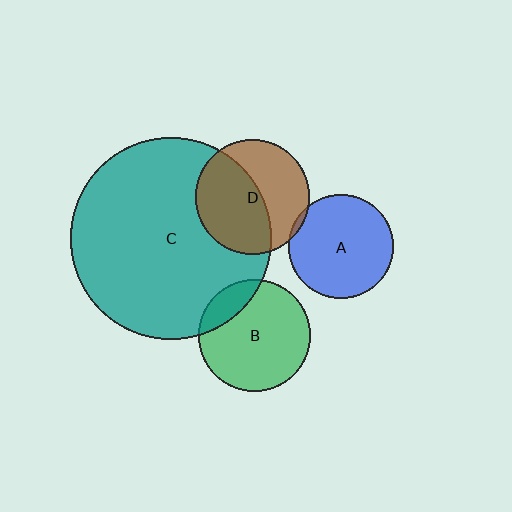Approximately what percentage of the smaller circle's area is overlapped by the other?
Approximately 5%.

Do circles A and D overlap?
Yes.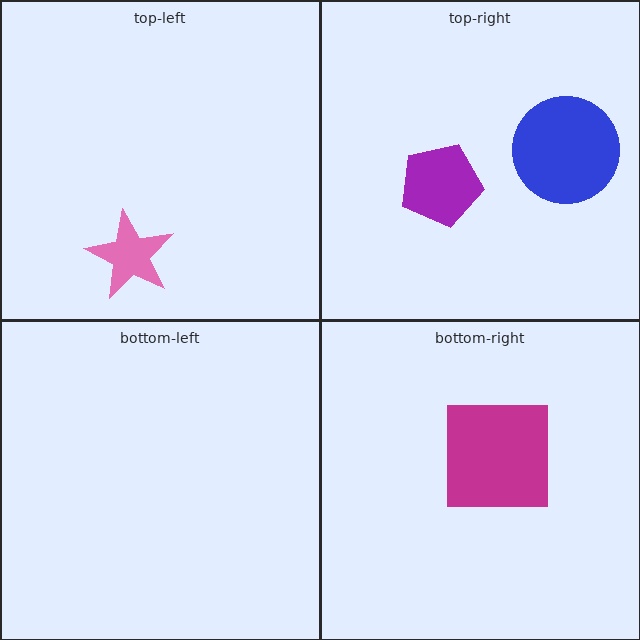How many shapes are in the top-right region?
2.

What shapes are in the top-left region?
The pink star.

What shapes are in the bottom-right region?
The magenta square.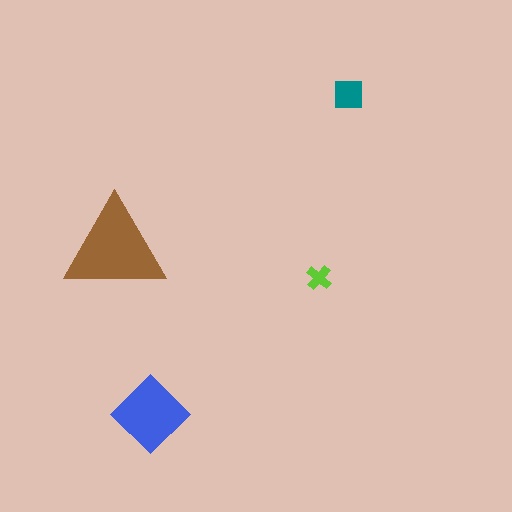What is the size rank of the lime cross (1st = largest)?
4th.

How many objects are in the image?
There are 4 objects in the image.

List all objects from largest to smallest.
The brown triangle, the blue diamond, the teal square, the lime cross.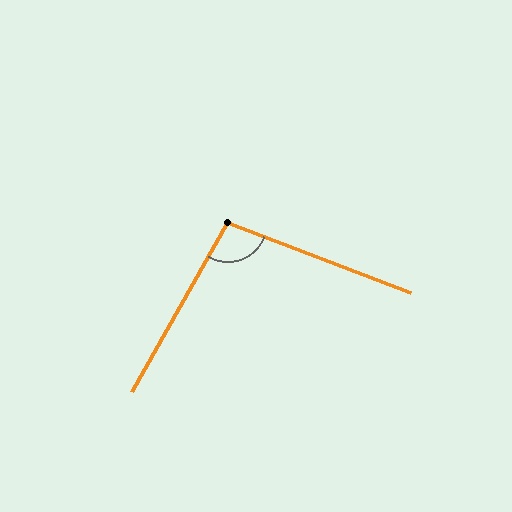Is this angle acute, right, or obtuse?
It is obtuse.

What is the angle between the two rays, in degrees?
Approximately 99 degrees.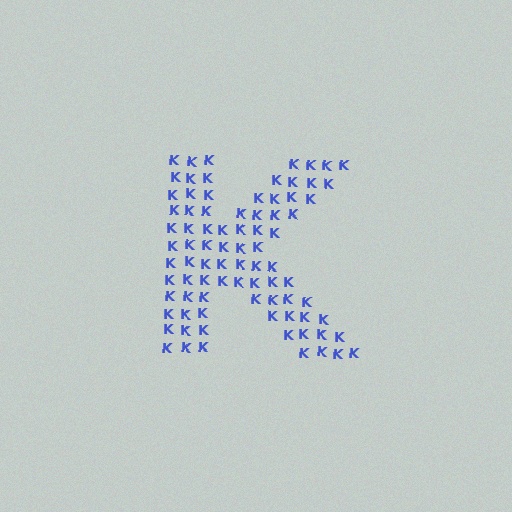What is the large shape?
The large shape is the letter K.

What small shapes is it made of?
It is made of small letter K's.